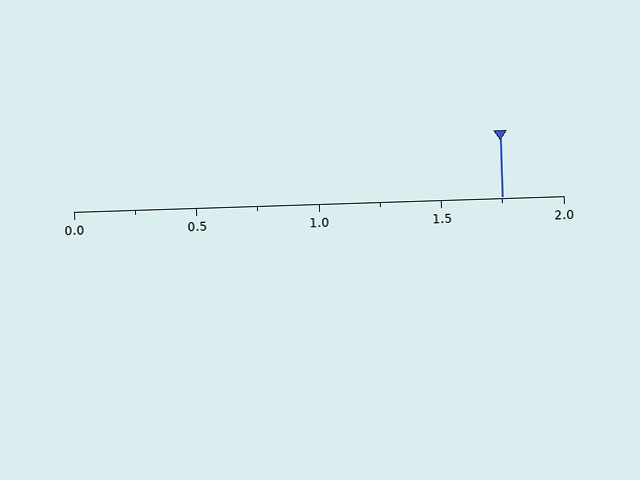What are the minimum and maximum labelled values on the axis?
The axis runs from 0.0 to 2.0.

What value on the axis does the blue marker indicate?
The marker indicates approximately 1.75.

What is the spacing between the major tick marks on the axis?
The major ticks are spaced 0.5 apart.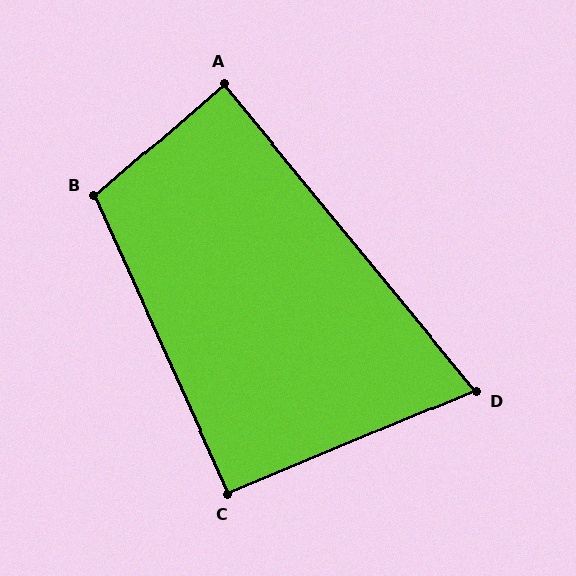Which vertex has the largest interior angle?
B, at approximately 107 degrees.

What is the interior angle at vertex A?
Approximately 88 degrees (approximately right).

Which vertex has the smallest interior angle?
D, at approximately 73 degrees.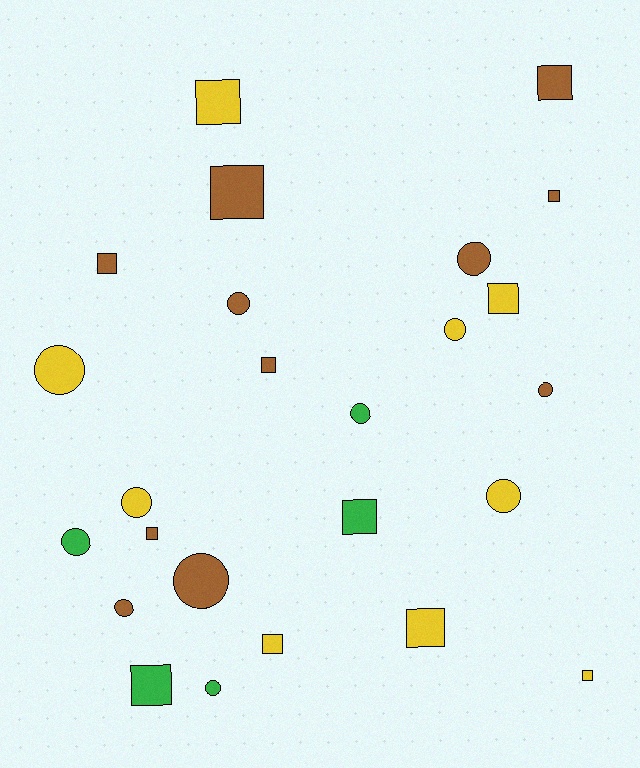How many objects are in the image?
There are 25 objects.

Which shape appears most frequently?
Square, with 13 objects.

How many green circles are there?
There are 3 green circles.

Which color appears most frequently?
Brown, with 11 objects.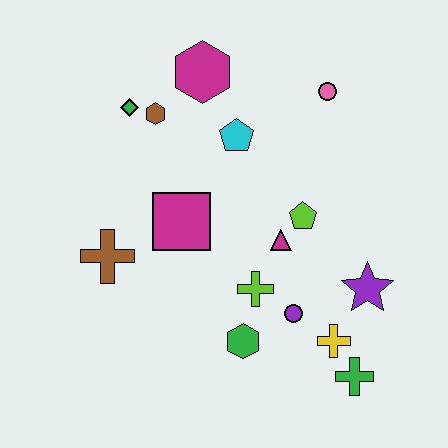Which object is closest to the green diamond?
The brown hexagon is closest to the green diamond.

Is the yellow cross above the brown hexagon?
No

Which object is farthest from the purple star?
The green diamond is farthest from the purple star.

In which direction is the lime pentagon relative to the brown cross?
The lime pentagon is to the right of the brown cross.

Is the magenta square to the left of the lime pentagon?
Yes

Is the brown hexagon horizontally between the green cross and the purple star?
No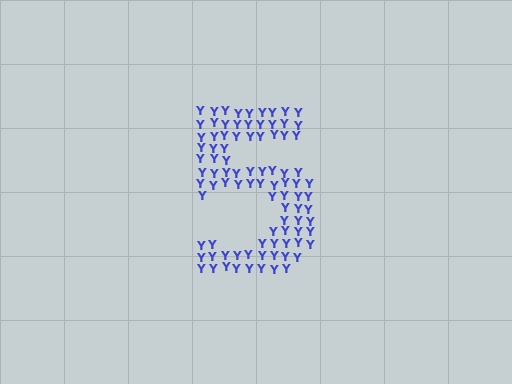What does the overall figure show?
The overall figure shows the digit 5.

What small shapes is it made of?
It is made of small letter Y's.